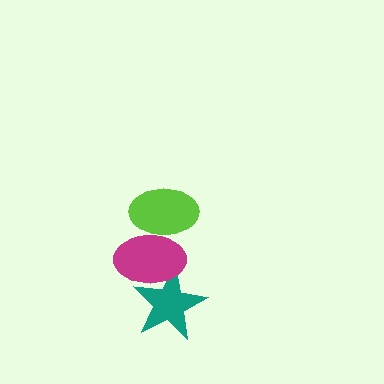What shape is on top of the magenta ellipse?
The lime ellipse is on top of the magenta ellipse.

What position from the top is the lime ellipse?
The lime ellipse is 1st from the top.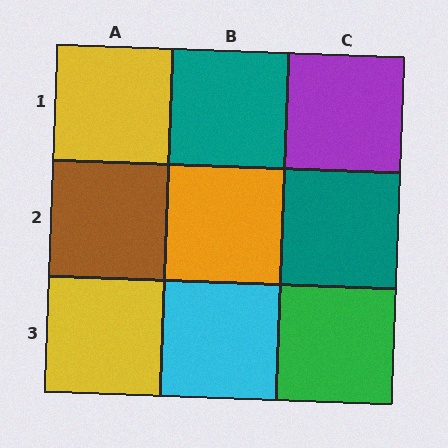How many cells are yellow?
2 cells are yellow.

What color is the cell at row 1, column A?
Yellow.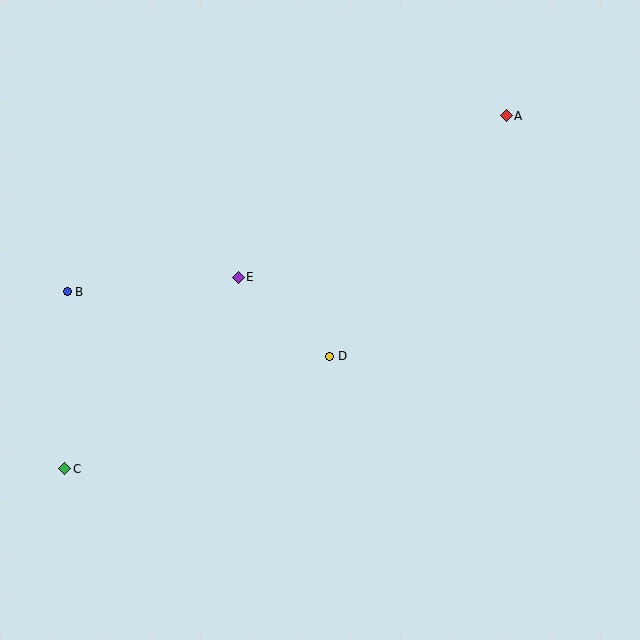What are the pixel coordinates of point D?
Point D is at (330, 356).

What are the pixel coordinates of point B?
Point B is at (67, 292).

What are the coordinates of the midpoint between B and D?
The midpoint between B and D is at (199, 324).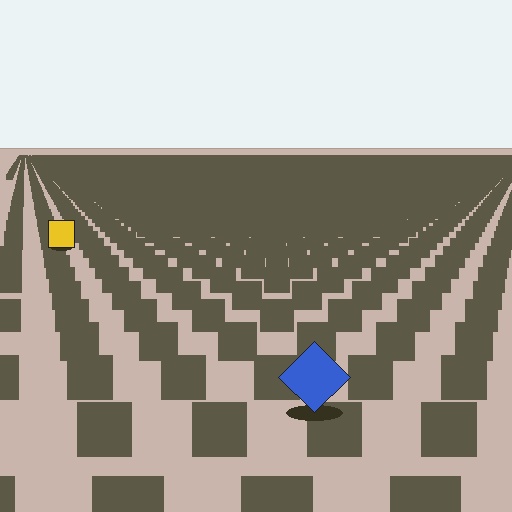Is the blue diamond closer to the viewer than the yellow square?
Yes. The blue diamond is closer — you can tell from the texture gradient: the ground texture is coarser near it.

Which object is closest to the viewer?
The blue diamond is closest. The texture marks near it are larger and more spread out.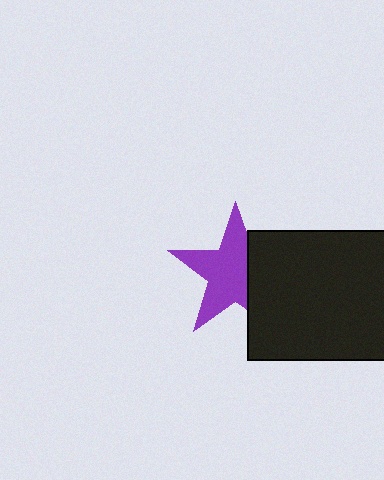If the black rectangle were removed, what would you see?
You would see the complete purple star.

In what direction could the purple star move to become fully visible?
The purple star could move left. That would shift it out from behind the black rectangle entirely.